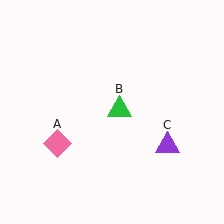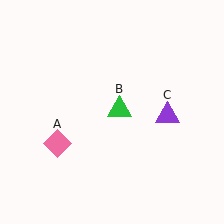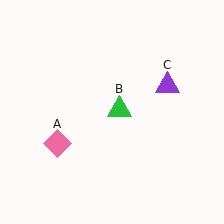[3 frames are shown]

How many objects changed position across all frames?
1 object changed position: purple triangle (object C).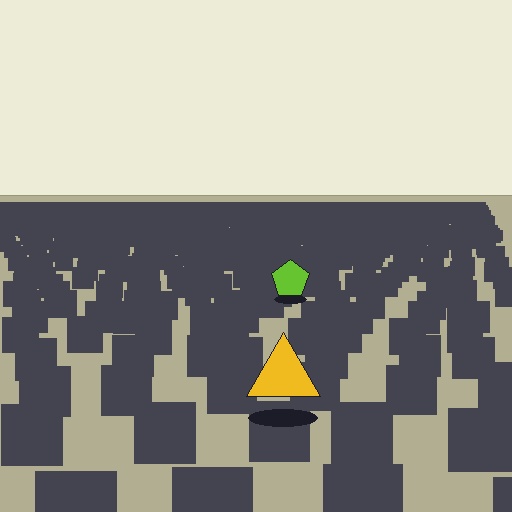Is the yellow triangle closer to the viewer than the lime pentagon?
Yes. The yellow triangle is closer — you can tell from the texture gradient: the ground texture is coarser near it.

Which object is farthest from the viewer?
The lime pentagon is farthest from the viewer. It appears smaller and the ground texture around it is denser.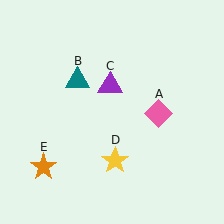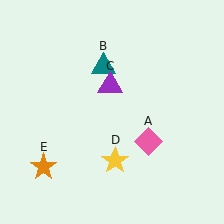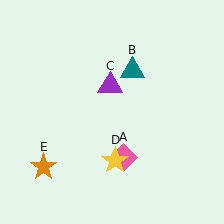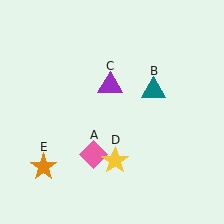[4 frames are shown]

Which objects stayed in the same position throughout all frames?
Purple triangle (object C) and yellow star (object D) and orange star (object E) remained stationary.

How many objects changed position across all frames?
2 objects changed position: pink diamond (object A), teal triangle (object B).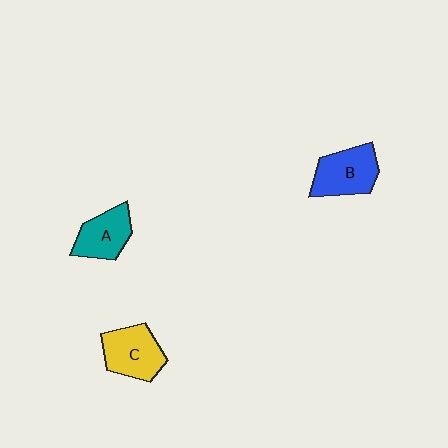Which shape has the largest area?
Shape B (blue).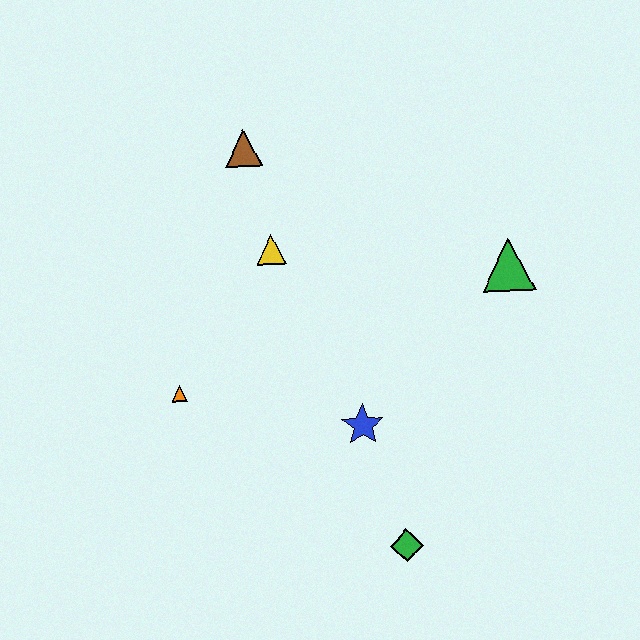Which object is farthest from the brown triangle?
The green diamond is farthest from the brown triangle.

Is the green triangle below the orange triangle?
No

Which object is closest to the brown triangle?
The yellow triangle is closest to the brown triangle.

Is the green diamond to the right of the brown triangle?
Yes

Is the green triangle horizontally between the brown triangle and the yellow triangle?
No